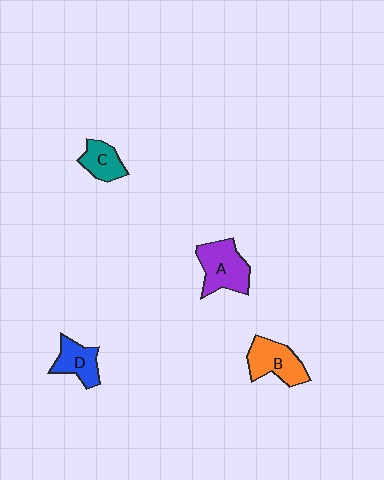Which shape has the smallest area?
Shape C (teal).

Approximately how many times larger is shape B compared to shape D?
Approximately 1.3 times.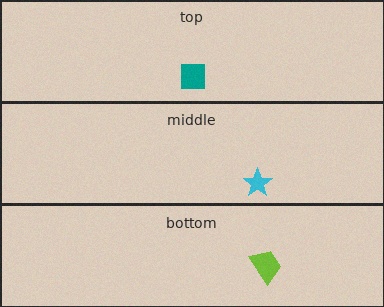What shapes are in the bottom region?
The lime trapezoid.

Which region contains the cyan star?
The middle region.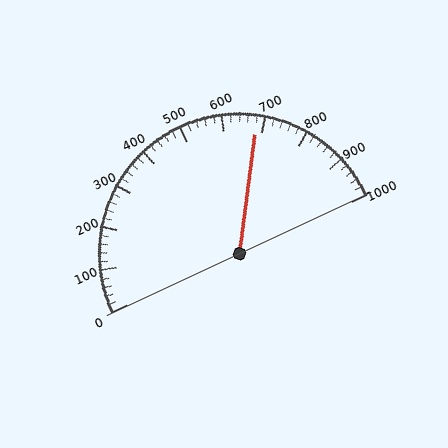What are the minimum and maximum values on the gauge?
The gauge ranges from 0 to 1000.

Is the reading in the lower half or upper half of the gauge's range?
The reading is in the upper half of the range (0 to 1000).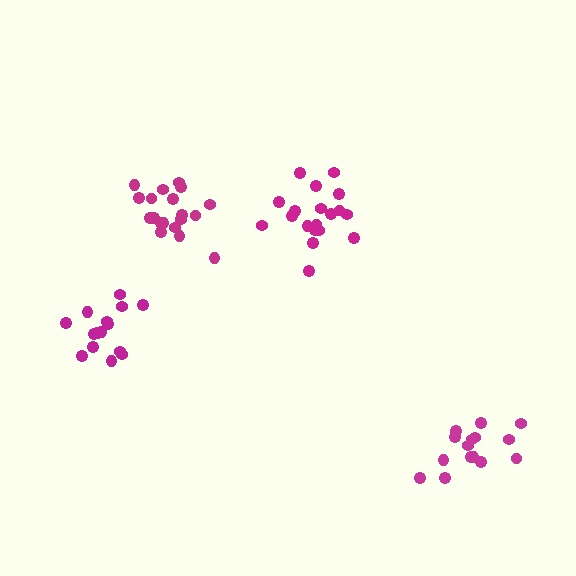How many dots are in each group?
Group 1: 19 dots, Group 2: 19 dots, Group 3: 15 dots, Group 4: 15 dots (68 total).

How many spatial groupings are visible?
There are 4 spatial groupings.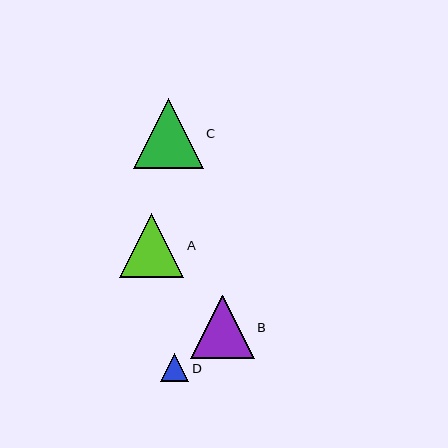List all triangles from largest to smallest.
From largest to smallest: C, A, B, D.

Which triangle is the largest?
Triangle C is the largest with a size of approximately 70 pixels.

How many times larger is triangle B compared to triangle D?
Triangle B is approximately 2.3 times the size of triangle D.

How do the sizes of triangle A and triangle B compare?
Triangle A and triangle B are approximately the same size.